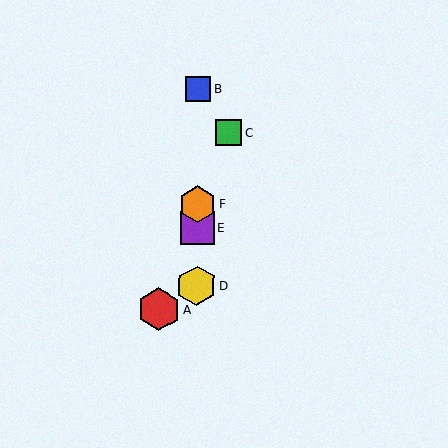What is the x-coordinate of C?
Object C is at x≈228.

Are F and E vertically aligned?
Yes, both are at x≈197.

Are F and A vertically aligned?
No, F is at x≈197 and A is at x≈159.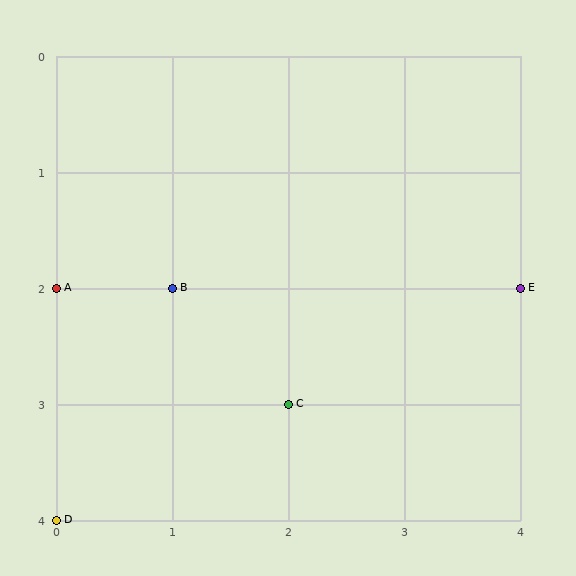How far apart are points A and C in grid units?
Points A and C are 2 columns and 1 row apart (about 2.2 grid units diagonally).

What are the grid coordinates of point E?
Point E is at grid coordinates (4, 2).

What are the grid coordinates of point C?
Point C is at grid coordinates (2, 3).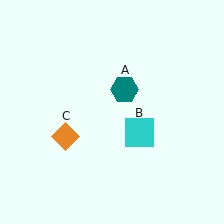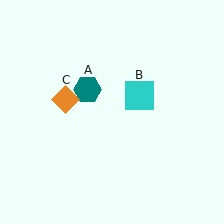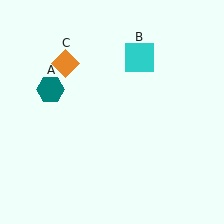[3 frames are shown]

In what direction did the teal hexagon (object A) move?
The teal hexagon (object A) moved left.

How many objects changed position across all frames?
3 objects changed position: teal hexagon (object A), cyan square (object B), orange diamond (object C).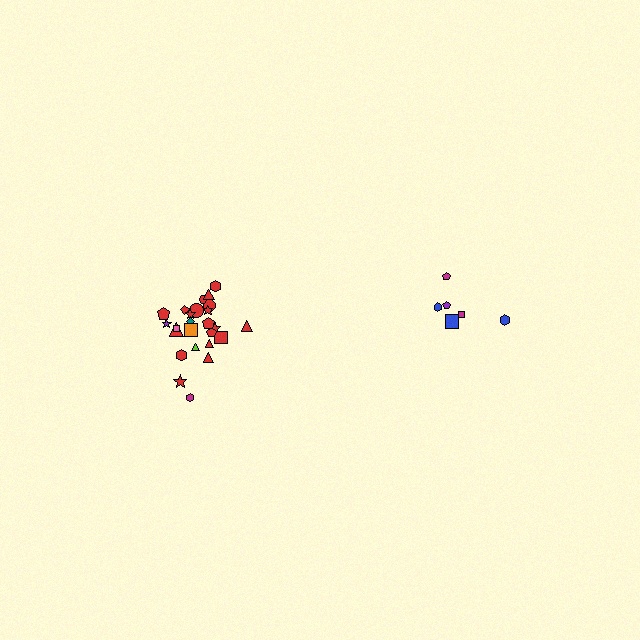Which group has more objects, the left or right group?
The left group.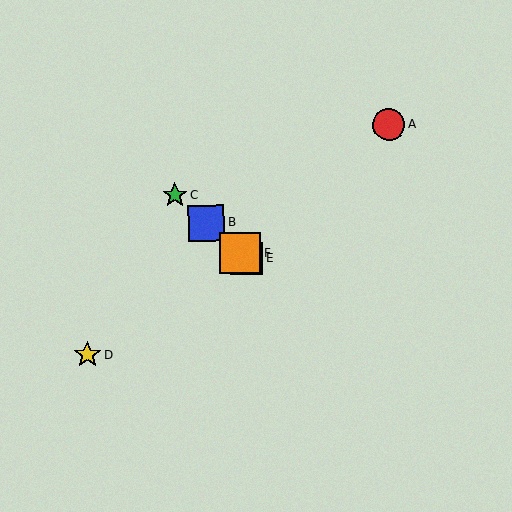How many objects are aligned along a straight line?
4 objects (B, C, E, F) are aligned along a straight line.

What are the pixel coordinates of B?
Object B is at (206, 223).